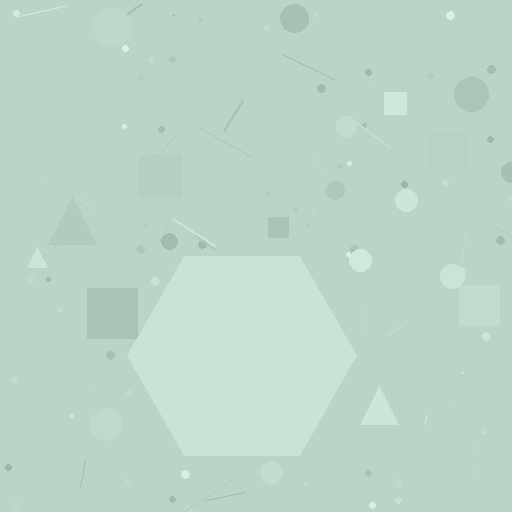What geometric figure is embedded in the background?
A hexagon is embedded in the background.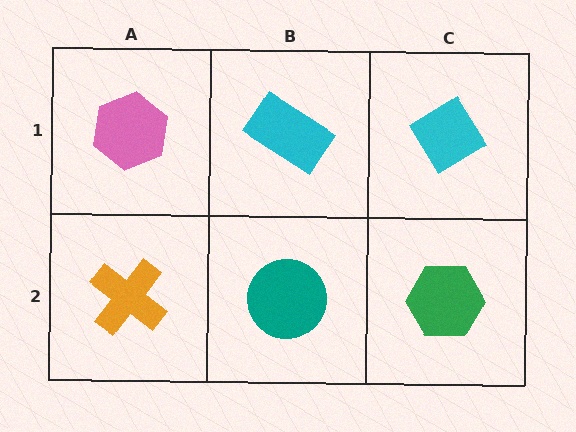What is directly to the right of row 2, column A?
A teal circle.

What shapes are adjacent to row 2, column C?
A cyan diamond (row 1, column C), a teal circle (row 2, column B).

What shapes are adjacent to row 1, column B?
A teal circle (row 2, column B), a pink hexagon (row 1, column A), a cyan diamond (row 1, column C).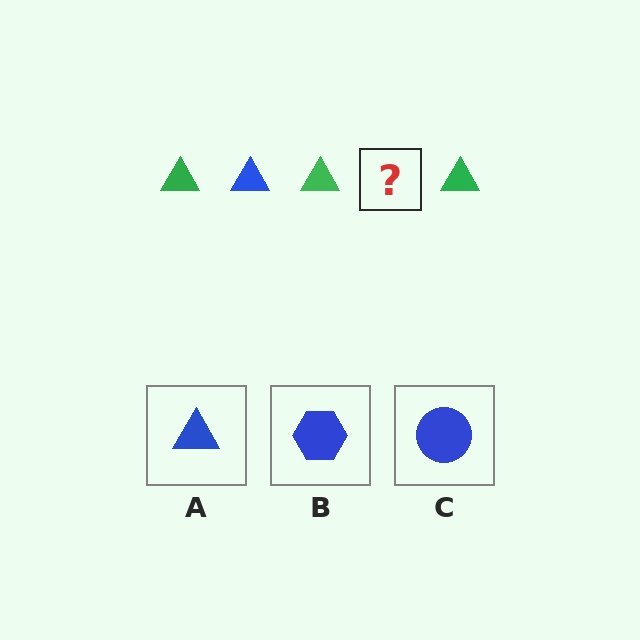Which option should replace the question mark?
Option A.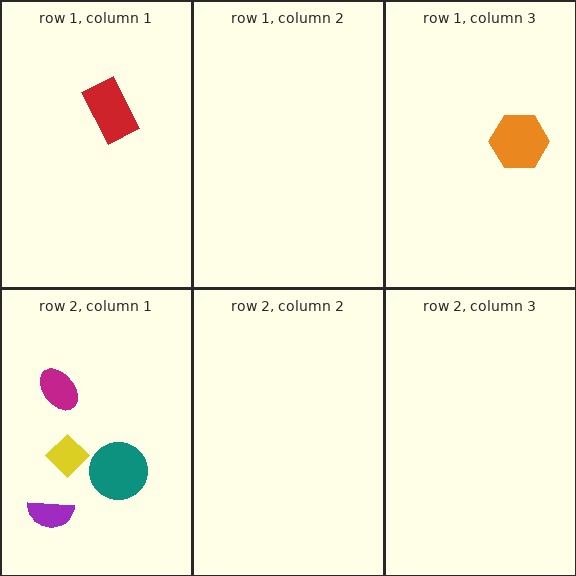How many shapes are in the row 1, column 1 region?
1.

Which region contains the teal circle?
The row 2, column 1 region.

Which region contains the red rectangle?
The row 1, column 1 region.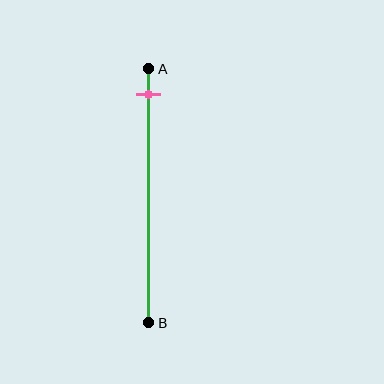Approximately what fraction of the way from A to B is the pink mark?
The pink mark is approximately 10% of the way from A to B.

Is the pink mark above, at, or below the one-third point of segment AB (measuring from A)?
The pink mark is above the one-third point of segment AB.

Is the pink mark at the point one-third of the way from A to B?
No, the mark is at about 10% from A, not at the 33% one-third point.